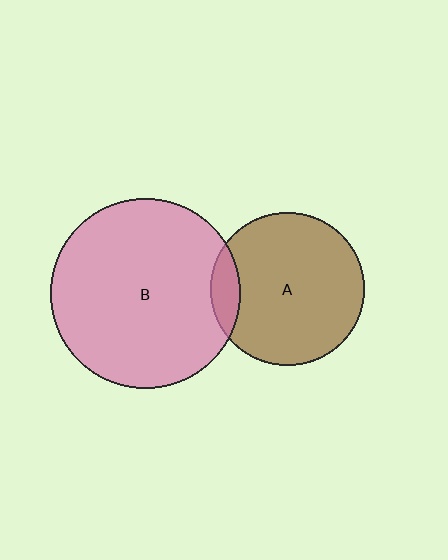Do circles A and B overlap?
Yes.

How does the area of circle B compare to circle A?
Approximately 1.5 times.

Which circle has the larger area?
Circle B (pink).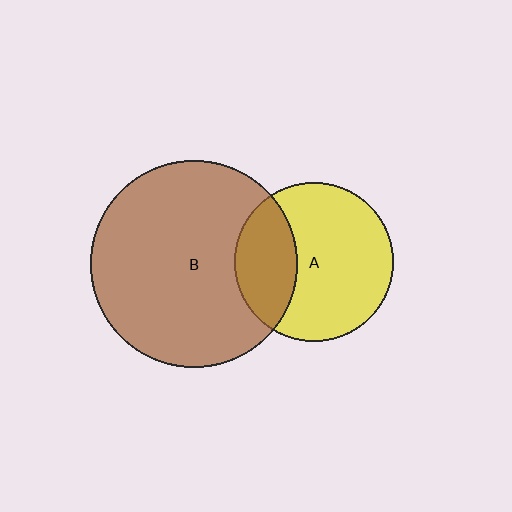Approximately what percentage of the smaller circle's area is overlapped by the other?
Approximately 30%.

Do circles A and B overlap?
Yes.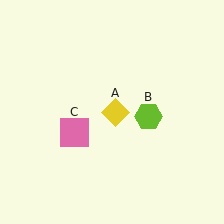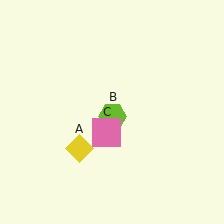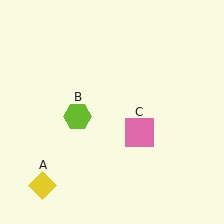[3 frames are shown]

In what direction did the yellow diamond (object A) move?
The yellow diamond (object A) moved down and to the left.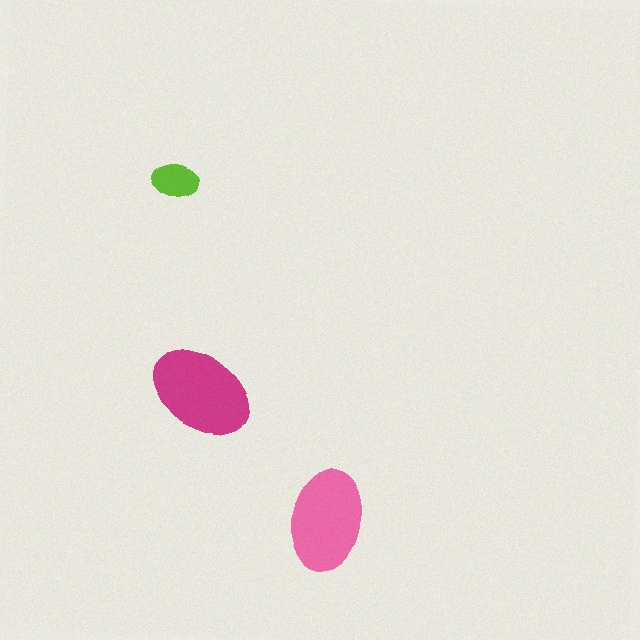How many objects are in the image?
There are 3 objects in the image.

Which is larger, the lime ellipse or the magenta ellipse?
The magenta one.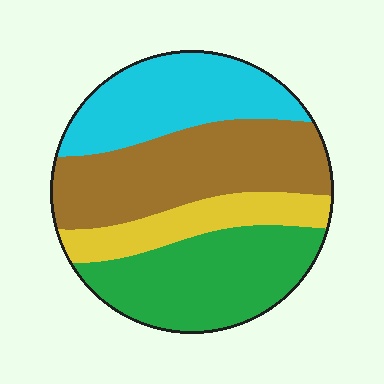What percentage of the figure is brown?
Brown takes up about one third (1/3) of the figure.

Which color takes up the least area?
Yellow, at roughly 15%.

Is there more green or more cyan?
Green.